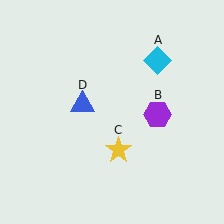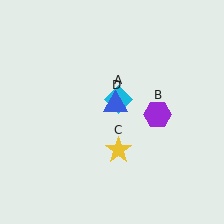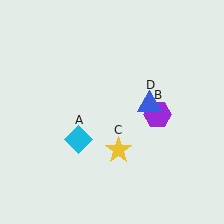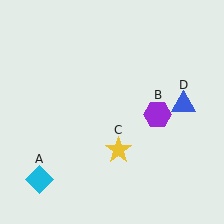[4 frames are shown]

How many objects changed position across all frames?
2 objects changed position: cyan diamond (object A), blue triangle (object D).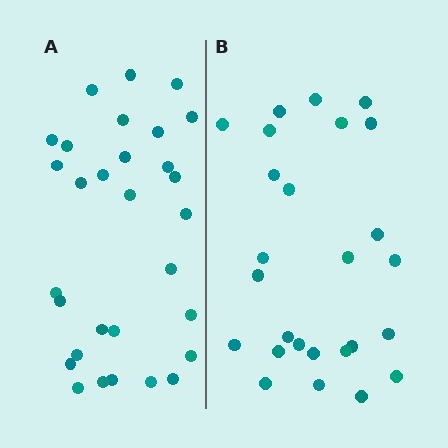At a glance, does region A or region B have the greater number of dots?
Region A (the left region) has more dots.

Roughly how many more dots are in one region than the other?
Region A has about 4 more dots than region B.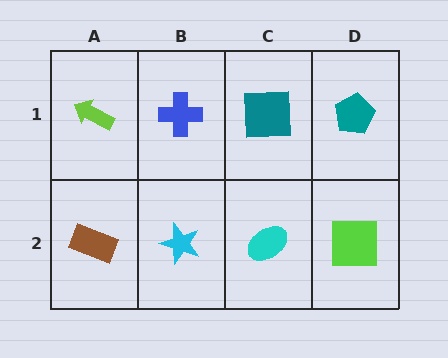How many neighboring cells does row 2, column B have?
3.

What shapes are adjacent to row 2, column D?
A teal pentagon (row 1, column D), a cyan ellipse (row 2, column C).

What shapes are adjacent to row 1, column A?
A brown rectangle (row 2, column A), a blue cross (row 1, column B).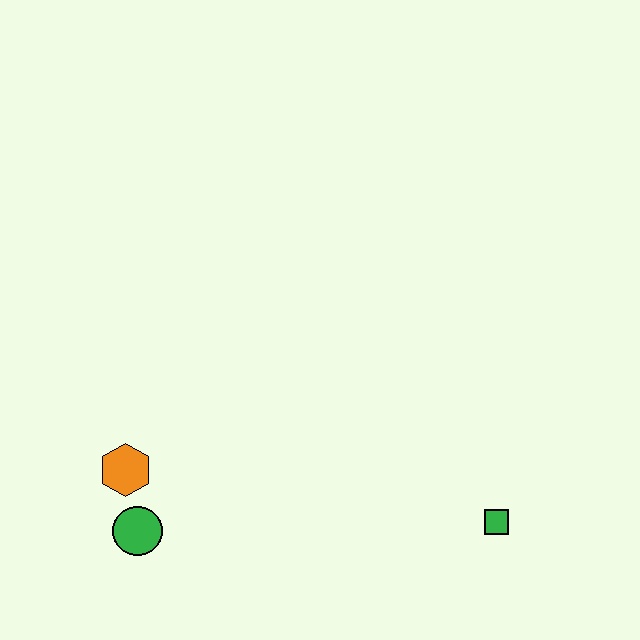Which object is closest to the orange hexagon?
The green circle is closest to the orange hexagon.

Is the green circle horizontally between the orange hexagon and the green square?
Yes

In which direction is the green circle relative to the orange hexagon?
The green circle is below the orange hexagon.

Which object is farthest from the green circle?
The green square is farthest from the green circle.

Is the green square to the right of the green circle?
Yes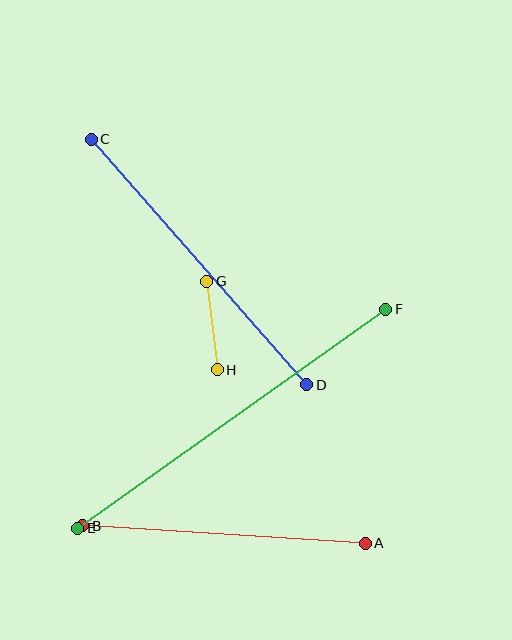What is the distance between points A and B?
The distance is approximately 283 pixels.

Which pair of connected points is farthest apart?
Points E and F are farthest apart.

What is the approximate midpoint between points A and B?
The midpoint is at approximately (224, 535) pixels.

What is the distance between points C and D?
The distance is approximately 327 pixels.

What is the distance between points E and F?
The distance is approximately 378 pixels.